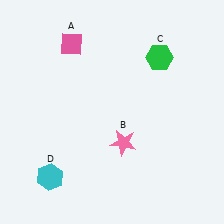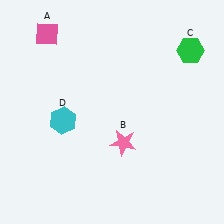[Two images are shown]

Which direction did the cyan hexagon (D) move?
The cyan hexagon (D) moved up.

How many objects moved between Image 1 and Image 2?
3 objects moved between the two images.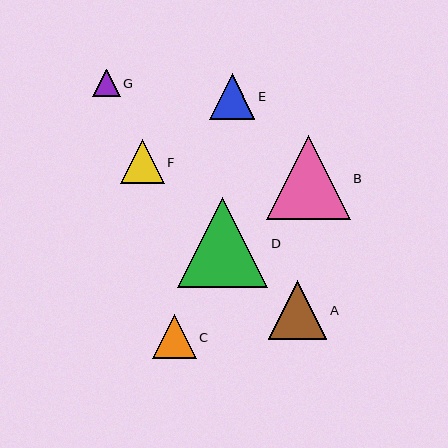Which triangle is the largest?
Triangle D is the largest with a size of approximately 90 pixels.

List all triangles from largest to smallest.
From largest to smallest: D, B, A, E, C, F, G.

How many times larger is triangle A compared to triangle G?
Triangle A is approximately 2.2 times the size of triangle G.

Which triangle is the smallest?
Triangle G is the smallest with a size of approximately 27 pixels.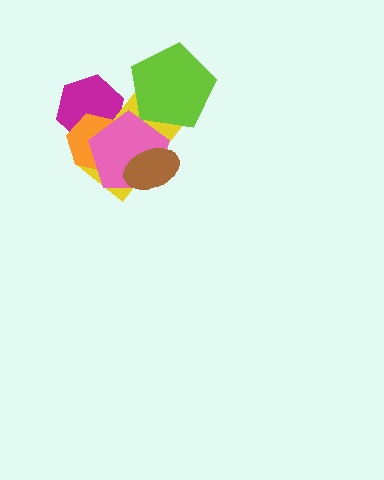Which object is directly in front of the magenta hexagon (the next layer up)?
The yellow rectangle is directly in front of the magenta hexagon.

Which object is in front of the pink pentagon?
The brown ellipse is in front of the pink pentagon.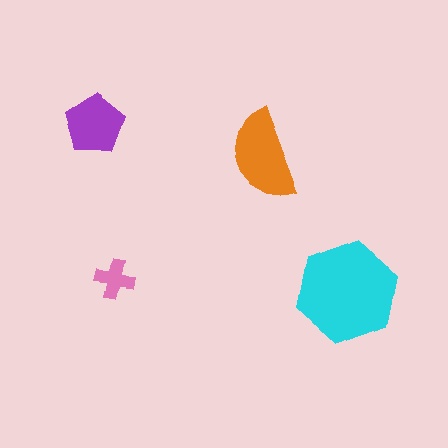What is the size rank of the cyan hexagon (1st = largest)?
1st.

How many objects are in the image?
There are 4 objects in the image.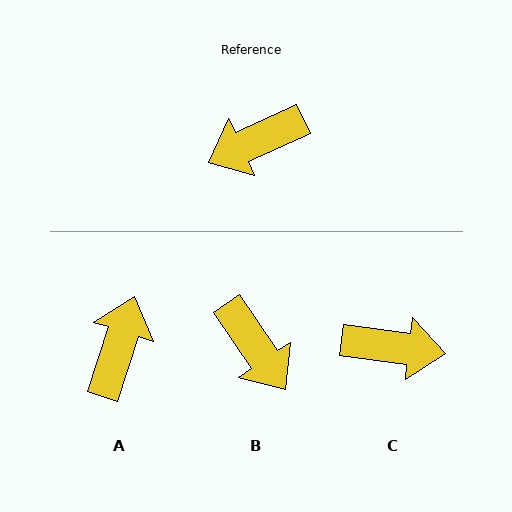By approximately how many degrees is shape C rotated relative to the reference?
Approximately 148 degrees counter-clockwise.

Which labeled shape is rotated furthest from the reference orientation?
C, about 148 degrees away.